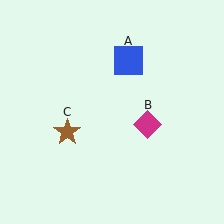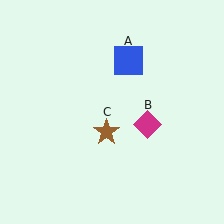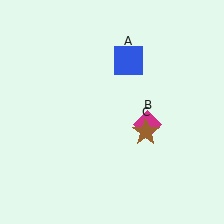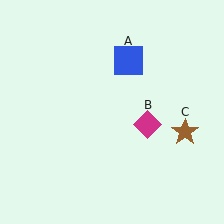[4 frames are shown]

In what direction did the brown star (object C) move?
The brown star (object C) moved right.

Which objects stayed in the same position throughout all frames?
Blue square (object A) and magenta diamond (object B) remained stationary.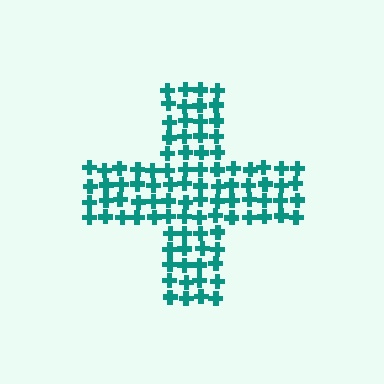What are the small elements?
The small elements are crosses.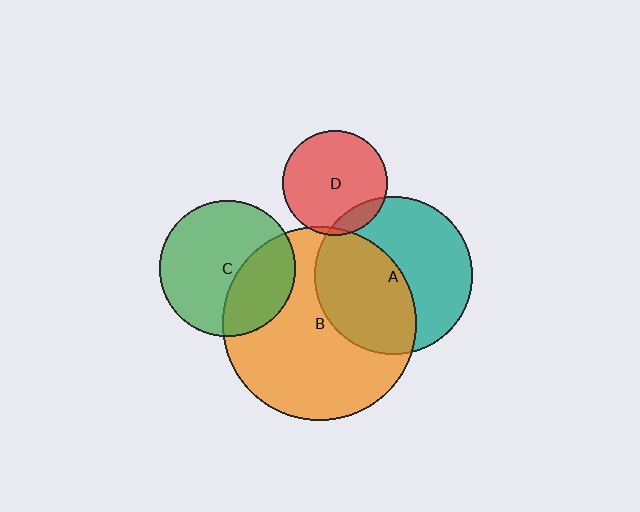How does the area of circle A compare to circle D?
Approximately 2.3 times.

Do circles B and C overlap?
Yes.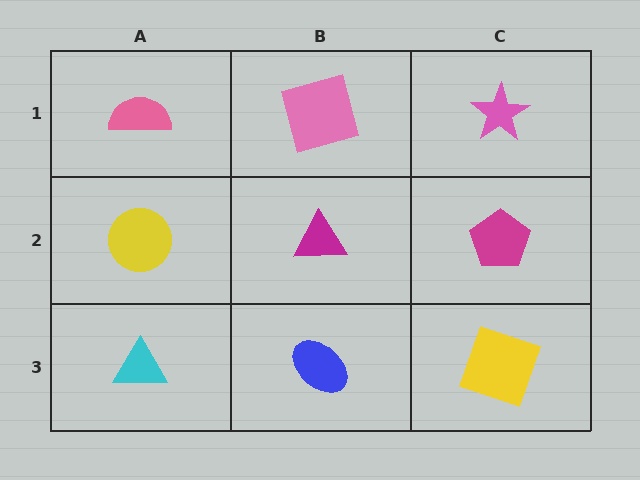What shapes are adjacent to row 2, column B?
A pink square (row 1, column B), a blue ellipse (row 3, column B), a yellow circle (row 2, column A), a magenta pentagon (row 2, column C).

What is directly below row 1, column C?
A magenta pentagon.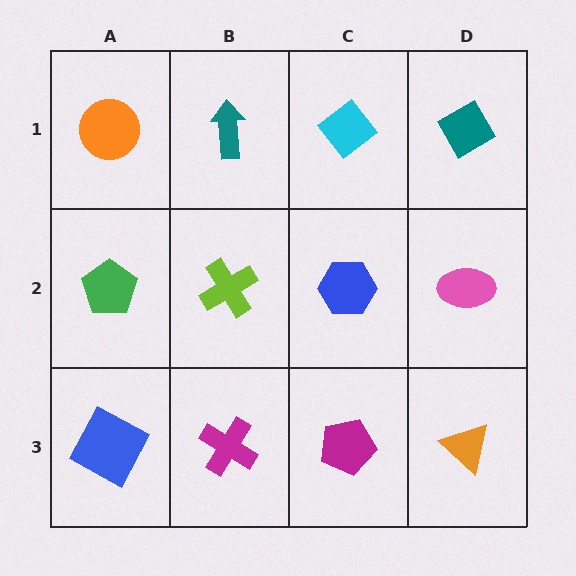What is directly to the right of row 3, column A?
A magenta cross.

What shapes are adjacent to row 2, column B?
A teal arrow (row 1, column B), a magenta cross (row 3, column B), a green pentagon (row 2, column A), a blue hexagon (row 2, column C).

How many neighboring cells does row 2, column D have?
3.